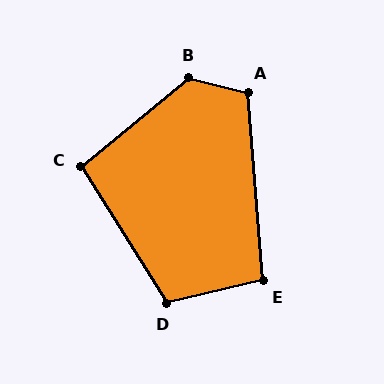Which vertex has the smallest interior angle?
C, at approximately 97 degrees.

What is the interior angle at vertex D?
Approximately 109 degrees (obtuse).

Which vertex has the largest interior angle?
B, at approximately 127 degrees.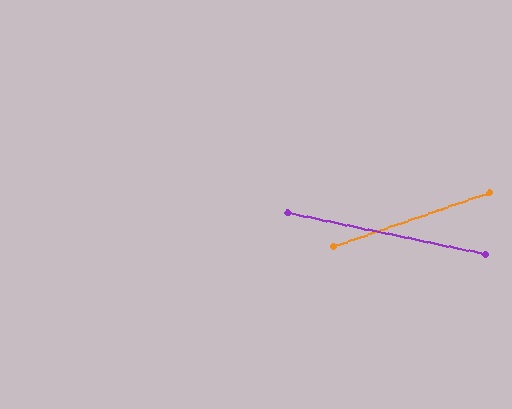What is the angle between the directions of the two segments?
Approximately 31 degrees.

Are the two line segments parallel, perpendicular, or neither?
Neither parallel nor perpendicular — they differ by about 31°.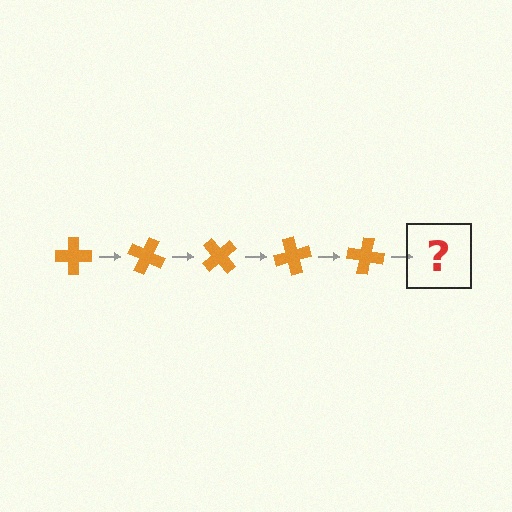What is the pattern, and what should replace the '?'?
The pattern is that the cross rotates 25 degrees each step. The '?' should be an orange cross rotated 125 degrees.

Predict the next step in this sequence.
The next step is an orange cross rotated 125 degrees.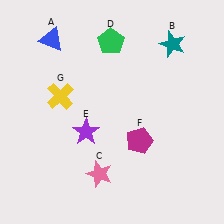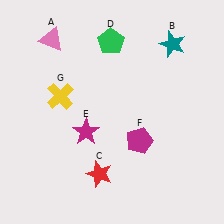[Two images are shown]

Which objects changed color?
A changed from blue to pink. C changed from pink to red. E changed from purple to magenta.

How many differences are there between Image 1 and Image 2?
There are 3 differences between the two images.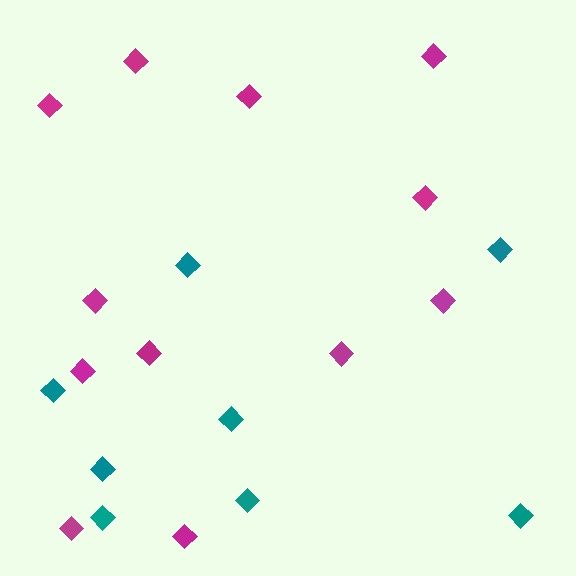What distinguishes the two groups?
There are 2 groups: one group of magenta diamonds (12) and one group of teal diamonds (8).